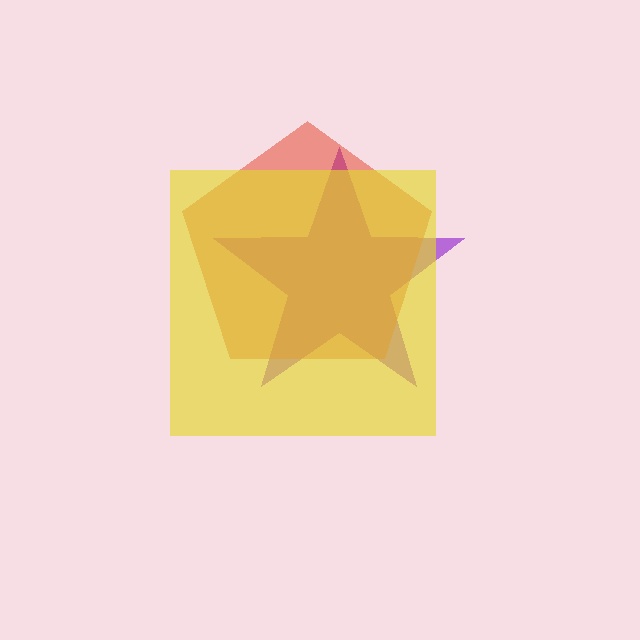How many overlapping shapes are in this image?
There are 3 overlapping shapes in the image.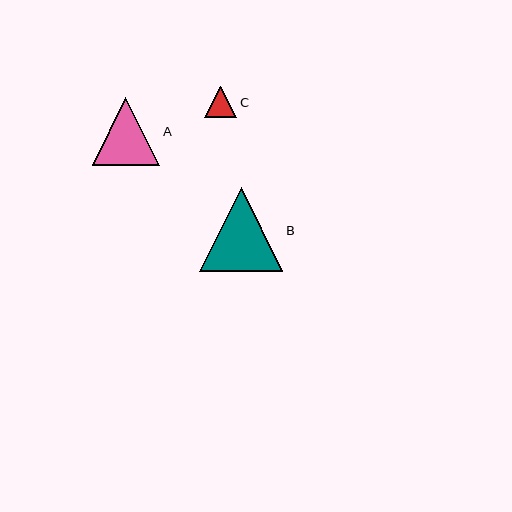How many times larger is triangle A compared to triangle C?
Triangle A is approximately 2.1 times the size of triangle C.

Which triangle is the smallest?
Triangle C is the smallest with a size of approximately 32 pixels.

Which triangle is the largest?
Triangle B is the largest with a size of approximately 84 pixels.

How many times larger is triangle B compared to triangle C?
Triangle B is approximately 2.6 times the size of triangle C.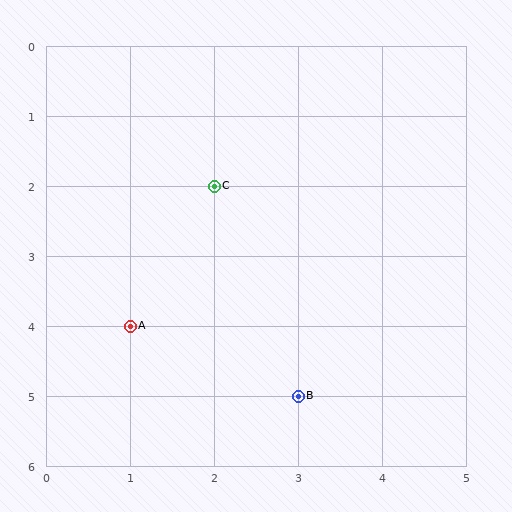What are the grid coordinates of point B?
Point B is at grid coordinates (3, 5).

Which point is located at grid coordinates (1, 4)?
Point A is at (1, 4).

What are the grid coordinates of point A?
Point A is at grid coordinates (1, 4).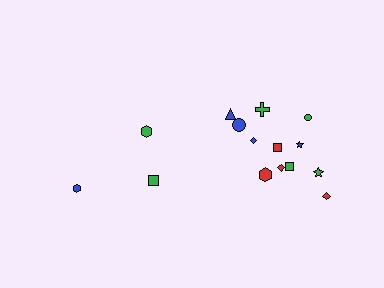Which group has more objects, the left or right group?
The right group.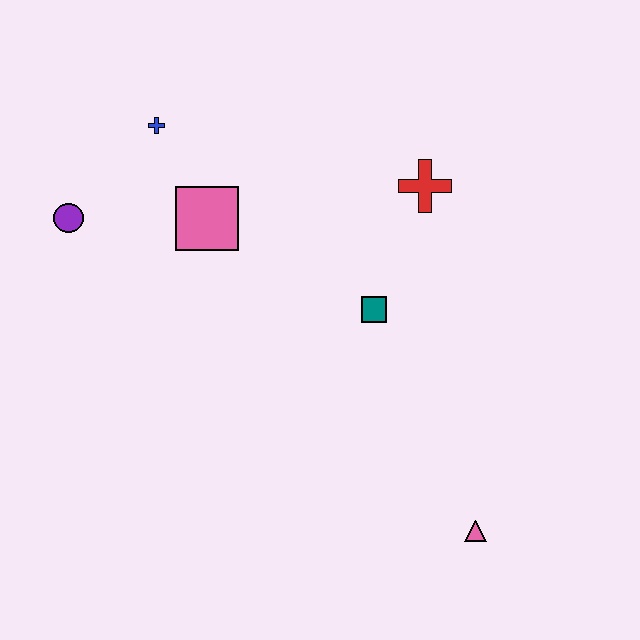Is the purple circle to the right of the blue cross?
No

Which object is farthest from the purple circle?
The pink triangle is farthest from the purple circle.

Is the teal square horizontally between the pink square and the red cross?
Yes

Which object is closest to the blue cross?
The pink square is closest to the blue cross.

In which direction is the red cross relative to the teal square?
The red cross is above the teal square.